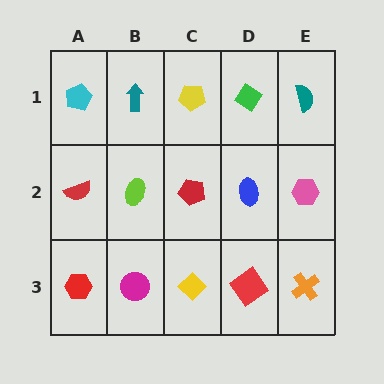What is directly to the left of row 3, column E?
A red diamond.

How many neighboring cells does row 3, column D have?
3.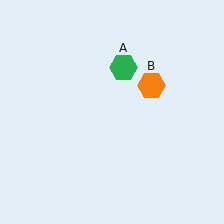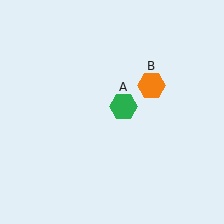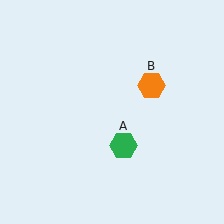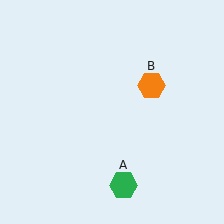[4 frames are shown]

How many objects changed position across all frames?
1 object changed position: green hexagon (object A).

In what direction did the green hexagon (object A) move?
The green hexagon (object A) moved down.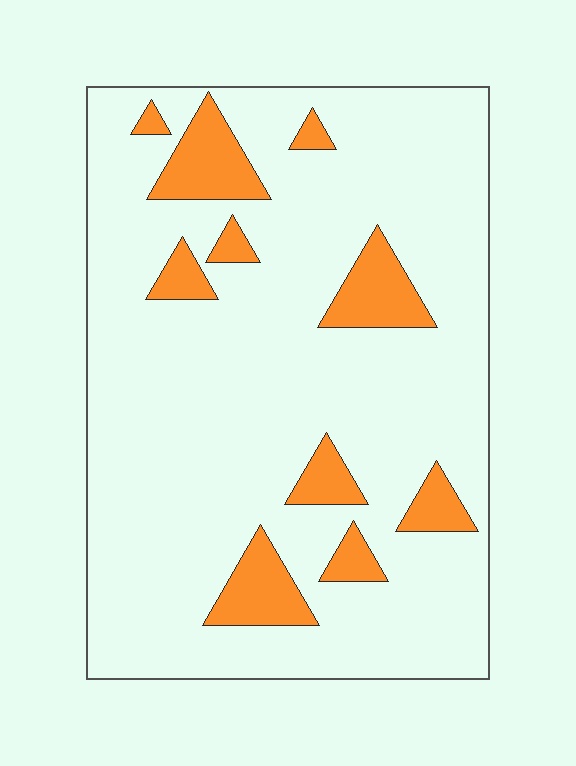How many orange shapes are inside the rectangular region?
10.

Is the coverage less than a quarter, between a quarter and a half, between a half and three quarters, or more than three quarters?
Less than a quarter.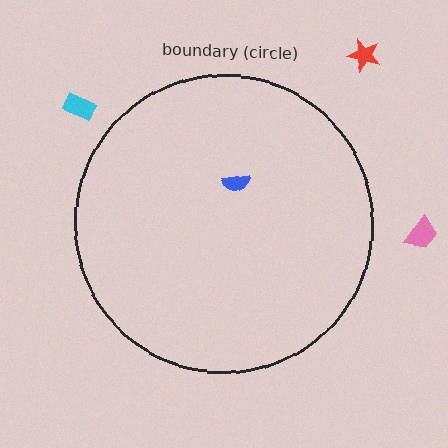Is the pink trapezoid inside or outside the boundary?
Outside.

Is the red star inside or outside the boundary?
Outside.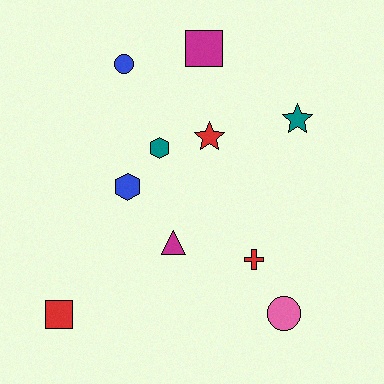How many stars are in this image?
There are 2 stars.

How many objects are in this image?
There are 10 objects.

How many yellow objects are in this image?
There are no yellow objects.